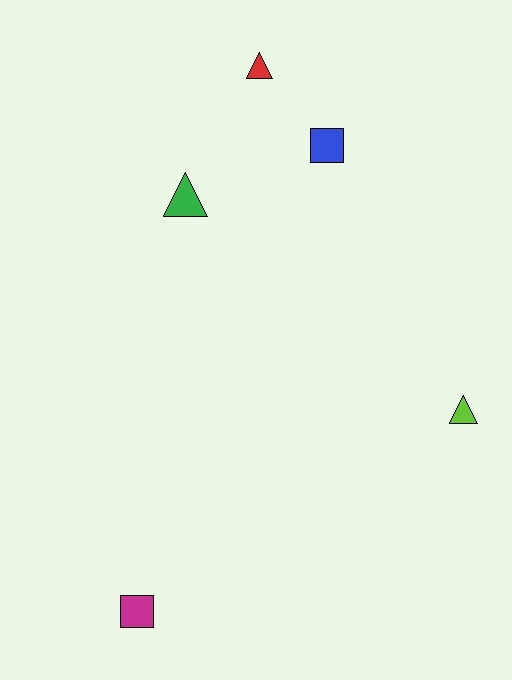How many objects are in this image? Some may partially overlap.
There are 5 objects.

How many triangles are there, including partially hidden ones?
There are 3 triangles.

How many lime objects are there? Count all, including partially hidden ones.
There is 1 lime object.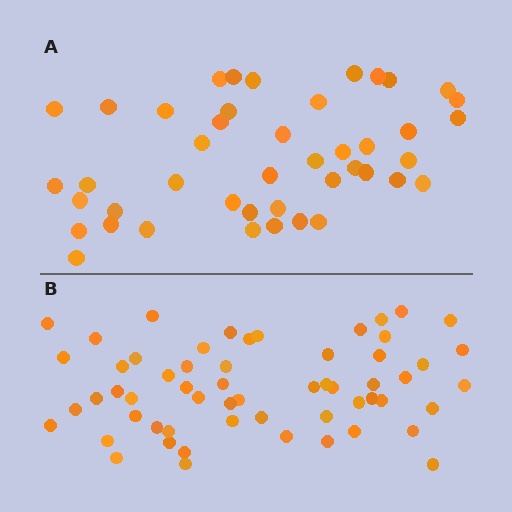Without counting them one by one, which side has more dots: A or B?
Region B (the bottom region) has more dots.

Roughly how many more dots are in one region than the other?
Region B has approximately 15 more dots than region A.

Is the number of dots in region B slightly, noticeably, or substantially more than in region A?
Region B has noticeably more, but not dramatically so. The ratio is roughly 1.3 to 1.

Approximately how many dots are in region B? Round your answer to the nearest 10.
About 60 dots. (The exact count is 58, which rounds to 60.)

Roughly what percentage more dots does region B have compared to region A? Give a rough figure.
About 30% more.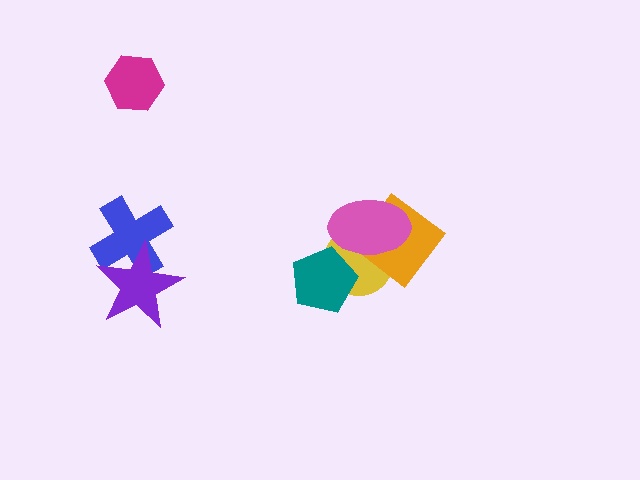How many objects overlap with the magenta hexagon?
0 objects overlap with the magenta hexagon.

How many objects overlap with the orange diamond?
2 objects overlap with the orange diamond.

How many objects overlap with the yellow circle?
3 objects overlap with the yellow circle.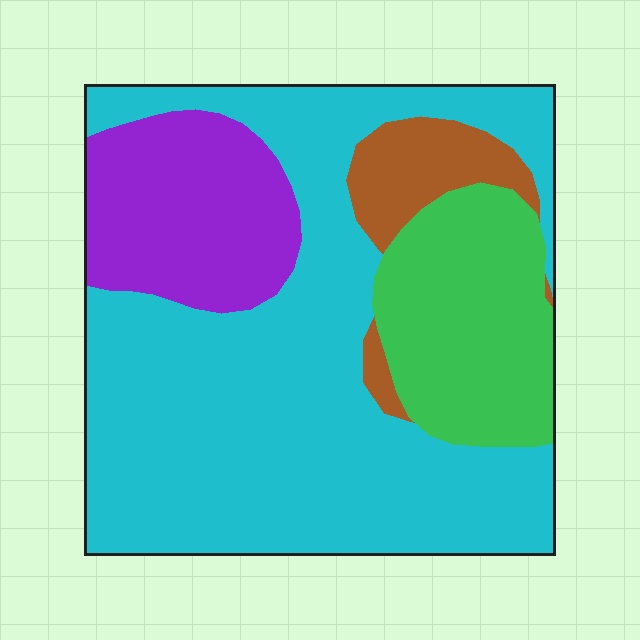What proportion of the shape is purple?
Purple covers 16% of the shape.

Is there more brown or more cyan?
Cyan.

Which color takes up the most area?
Cyan, at roughly 60%.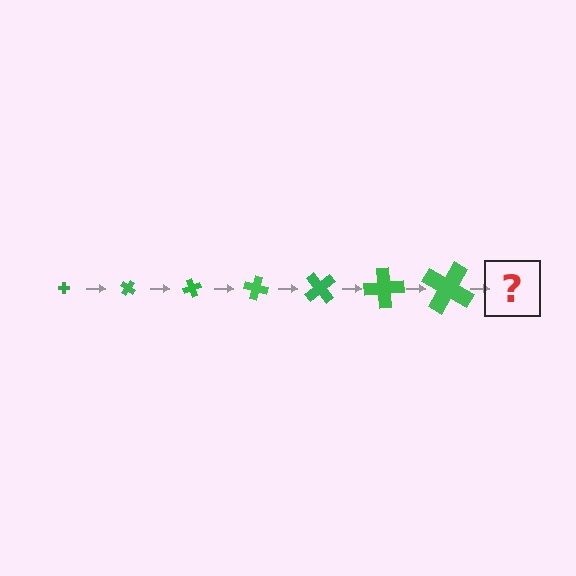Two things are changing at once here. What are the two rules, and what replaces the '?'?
The two rules are that the cross grows larger each step and it rotates 35 degrees each step. The '?' should be a cross, larger than the previous one and rotated 245 degrees from the start.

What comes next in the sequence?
The next element should be a cross, larger than the previous one and rotated 245 degrees from the start.